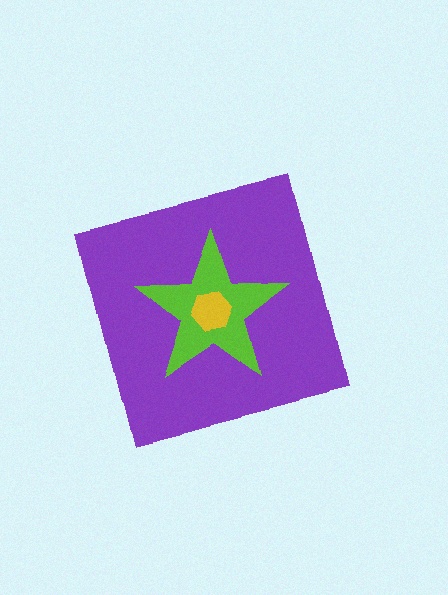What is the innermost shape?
The yellow hexagon.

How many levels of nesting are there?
3.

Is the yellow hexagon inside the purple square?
Yes.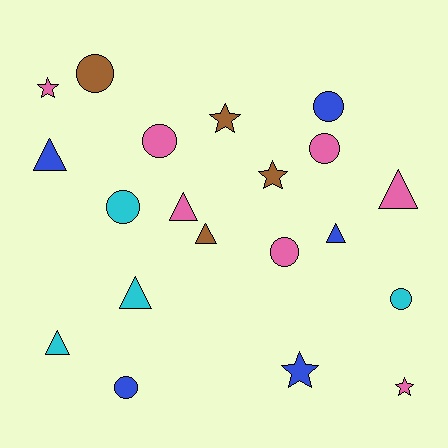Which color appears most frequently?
Pink, with 7 objects.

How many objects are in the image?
There are 20 objects.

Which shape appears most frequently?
Circle, with 8 objects.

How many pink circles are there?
There are 3 pink circles.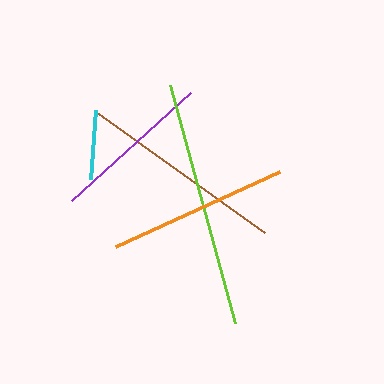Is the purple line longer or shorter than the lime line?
The lime line is longer than the purple line.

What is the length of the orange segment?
The orange segment is approximately 180 pixels long.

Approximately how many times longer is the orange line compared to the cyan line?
The orange line is approximately 2.6 times the length of the cyan line.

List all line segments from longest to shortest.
From longest to shortest: lime, brown, orange, purple, cyan.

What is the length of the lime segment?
The lime segment is approximately 246 pixels long.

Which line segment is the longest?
The lime line is the longest at approximately 246 pixels.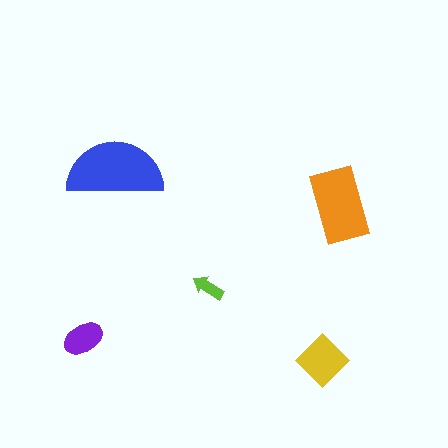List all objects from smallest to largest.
The lime arrow, the purple ellipse, the yellow diamond, the orange rectangle, the blue semicircle.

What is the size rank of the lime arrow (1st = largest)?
5th.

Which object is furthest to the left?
The purple ellipse is leftmost.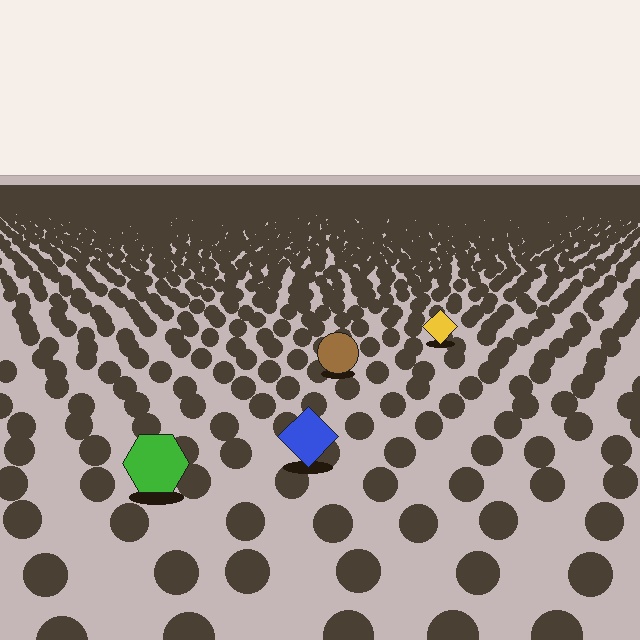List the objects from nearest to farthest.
From nearest to farthest: the green hexagon, the blue diamond, the brown circle, the yellow diamond.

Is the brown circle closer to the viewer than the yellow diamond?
Yes. The brown circle is closer — you can tell from the texture gradient: the ground texture is coarser near it.